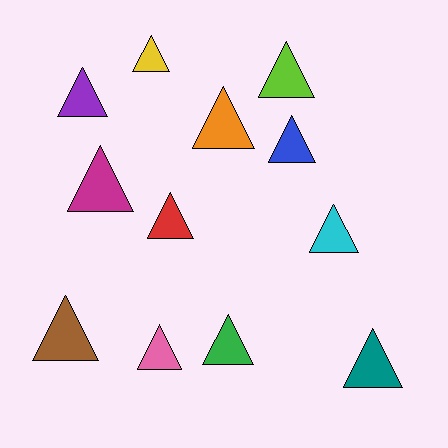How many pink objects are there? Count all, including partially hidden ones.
There is 1 pink object.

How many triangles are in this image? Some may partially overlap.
There are 12 triangles.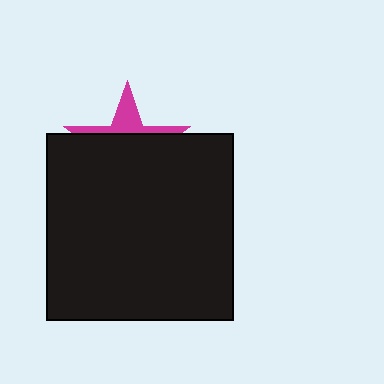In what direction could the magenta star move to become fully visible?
The magenta star could move up. That would shift it out from behind the black square entirely.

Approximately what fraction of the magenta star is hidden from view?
Roughly 69% of the magenta star is hidden behind the black square.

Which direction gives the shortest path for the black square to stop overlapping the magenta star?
Moving down gives the shortest separation.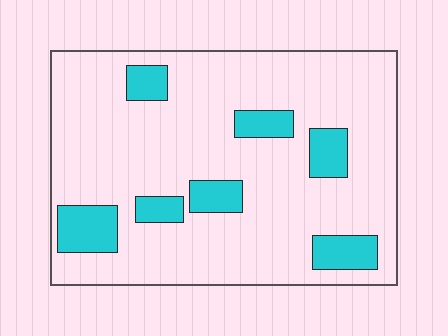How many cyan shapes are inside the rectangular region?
7.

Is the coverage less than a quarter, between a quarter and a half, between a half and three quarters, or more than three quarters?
Less than a quarter.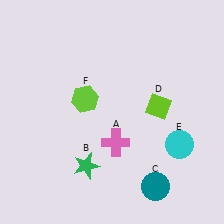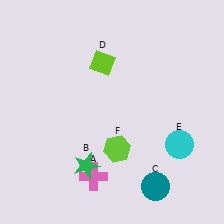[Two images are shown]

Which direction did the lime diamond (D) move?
The lime diamond (D) moved left.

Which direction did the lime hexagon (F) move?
The lime hexagon (F) moved down.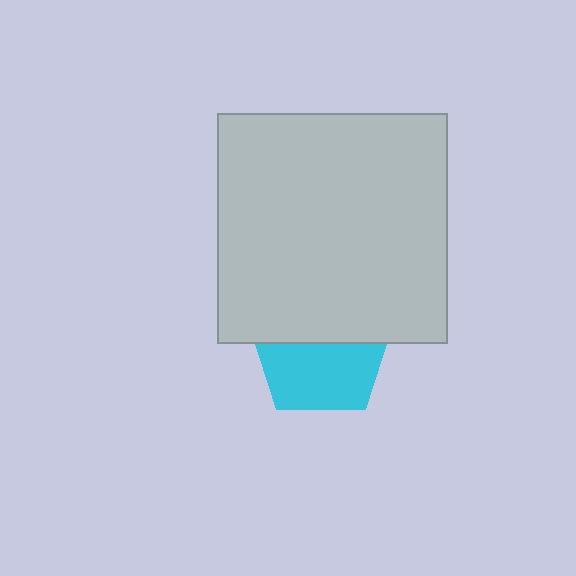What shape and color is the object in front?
The object in front is a light gray square.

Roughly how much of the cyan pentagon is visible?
About half of it is visible (roughly 54%).